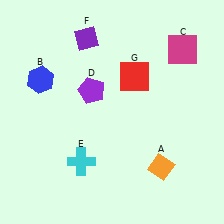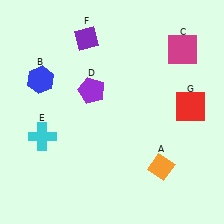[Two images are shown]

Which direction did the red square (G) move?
The red square (G) moved right.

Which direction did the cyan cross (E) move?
The cyan cross (E) moved left.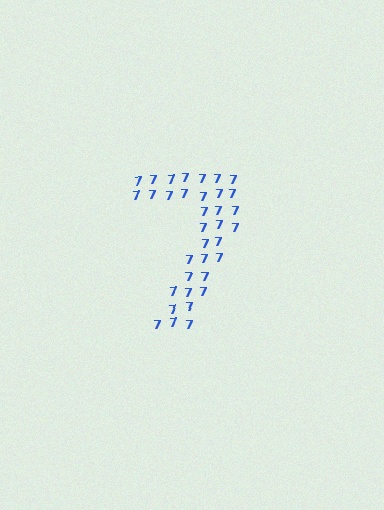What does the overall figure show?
The overall figure shows the digit 7.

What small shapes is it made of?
It is made of small digit 7's.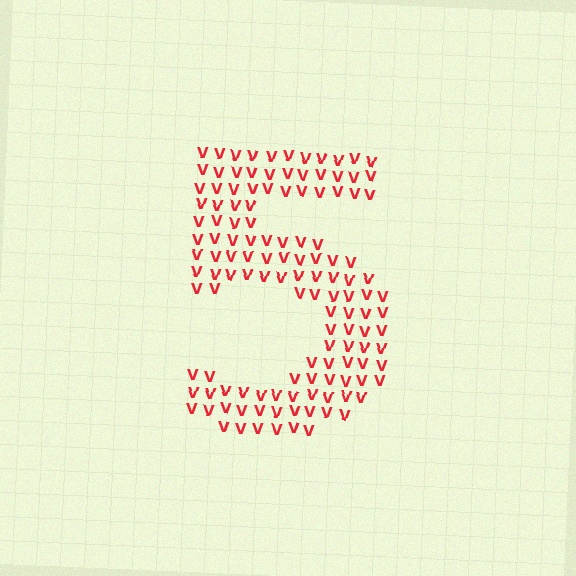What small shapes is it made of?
It is made of small letter V's.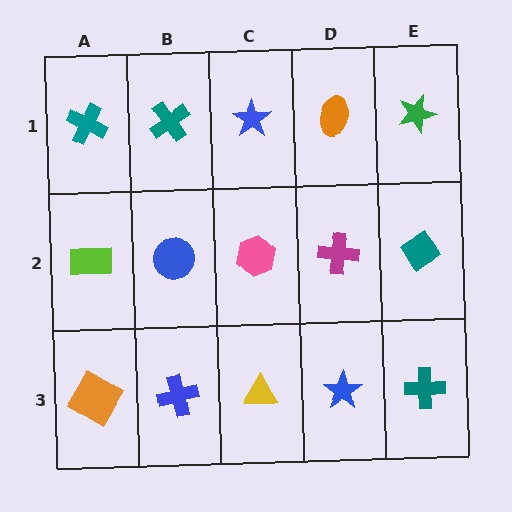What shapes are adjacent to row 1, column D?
A magenta cross (row 2, column D), a blue star (row 1, column C), a green star (row 1, column E).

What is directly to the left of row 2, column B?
A lime rectangle.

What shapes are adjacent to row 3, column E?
A teal diamond (row 2, column E), a blue star (row 3, column D).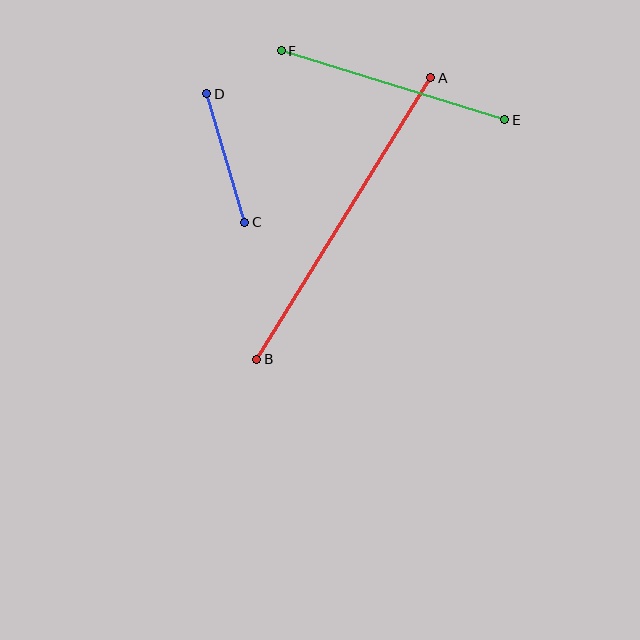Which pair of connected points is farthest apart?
Points A and B are farthest apart.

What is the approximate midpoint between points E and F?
The midpoint is at approximately (393, 85) pixels.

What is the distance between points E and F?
The distance is approximately 234 pixels.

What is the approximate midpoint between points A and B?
The midpoint is at approximately (344, 219) pixels.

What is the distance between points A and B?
The distance is approximately 331 pixels.